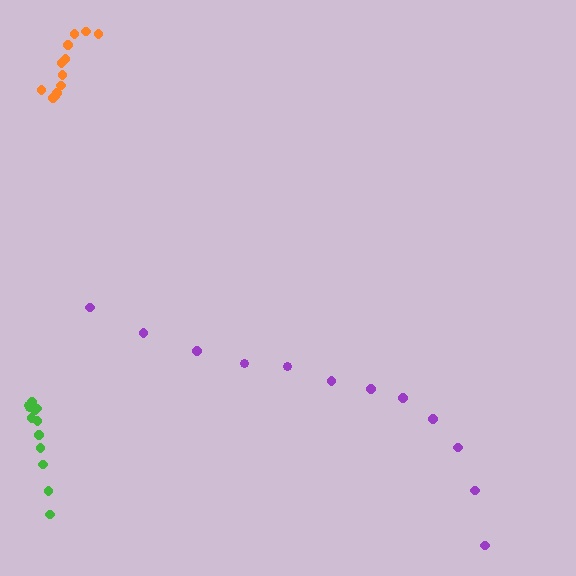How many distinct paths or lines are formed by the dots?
There are 3 distinct paths.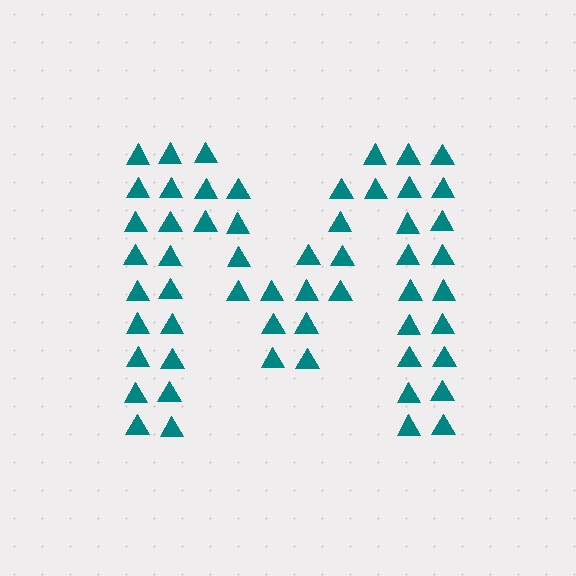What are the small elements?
The small elements are triangles.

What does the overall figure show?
The overall figure shows the letter M.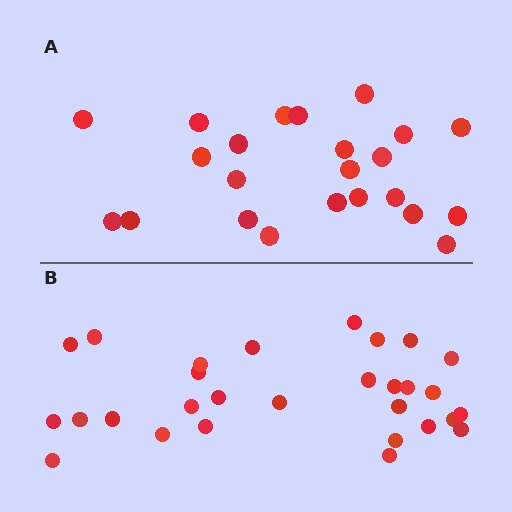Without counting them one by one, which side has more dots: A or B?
Region B (the bottom region) has more dots.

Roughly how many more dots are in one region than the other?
Region B has about 6 more dots than region A.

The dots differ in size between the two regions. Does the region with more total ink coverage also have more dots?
No. Region A has more total ink coverage because its dots are larger, but region B actually contains more individual dots. Total area can be misleading — the number of items is what matters here.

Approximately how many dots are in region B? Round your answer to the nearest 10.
About 30 dots. (The exact count is 29, which rounds to 30.)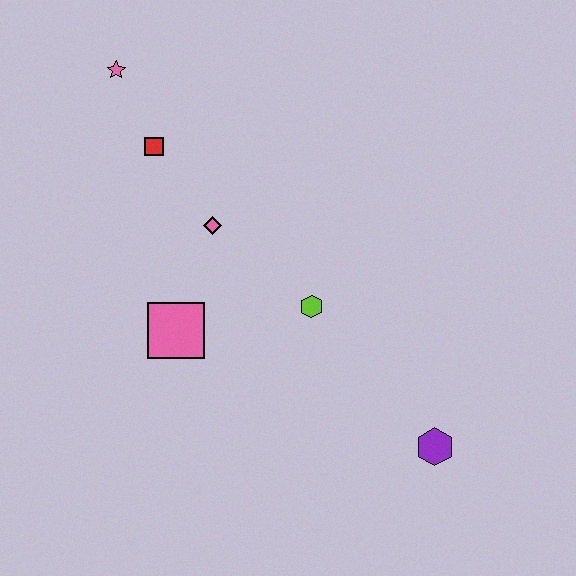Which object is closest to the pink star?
The red square is closest to the pink star.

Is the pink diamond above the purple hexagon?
Yes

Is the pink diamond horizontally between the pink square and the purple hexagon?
Yes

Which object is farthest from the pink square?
The purple hexagon is farthest from the pink square.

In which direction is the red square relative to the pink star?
The red square is below the pink star.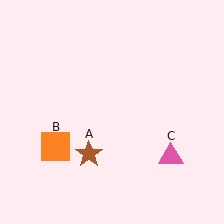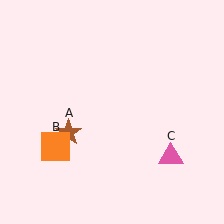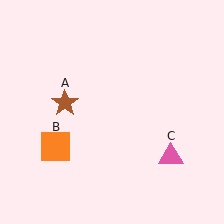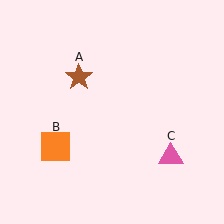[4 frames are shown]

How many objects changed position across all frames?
1 object changed position: brown star (object A).